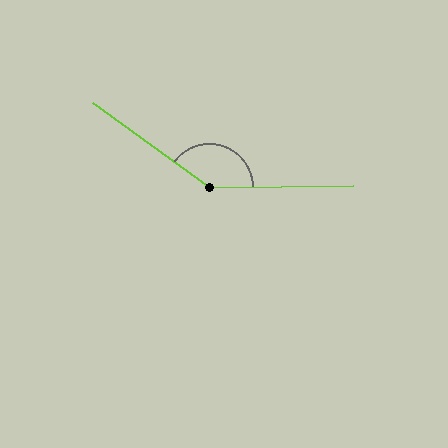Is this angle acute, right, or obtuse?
It is obtuse.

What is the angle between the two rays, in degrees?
Approximately 143 degrees.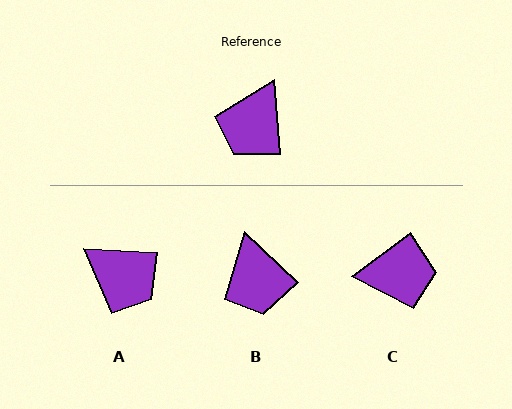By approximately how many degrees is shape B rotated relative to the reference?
Approximately 43 degrees counter-clockwise.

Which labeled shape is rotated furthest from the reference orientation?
C, about 122 degrees away.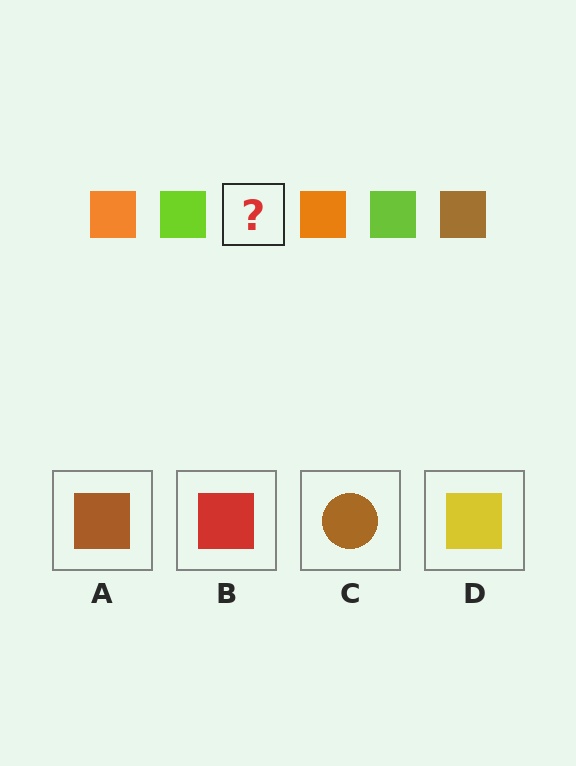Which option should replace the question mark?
Option A.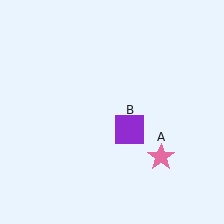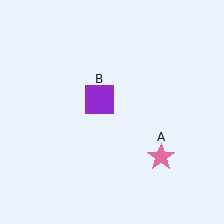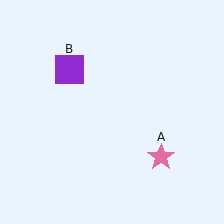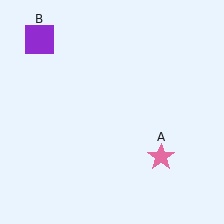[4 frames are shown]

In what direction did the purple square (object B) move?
The purple square (object B) moved up and to the left.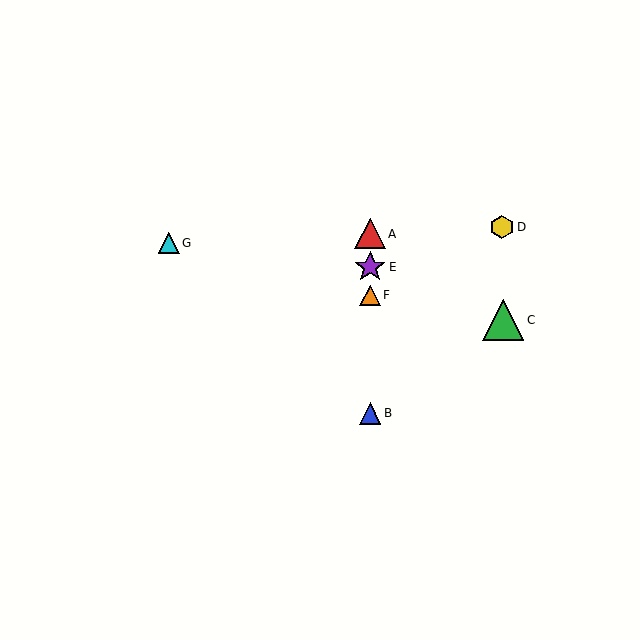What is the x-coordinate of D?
Object D is at x≈502.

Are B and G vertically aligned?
No, B is at x≈370 and G is at x≈169.